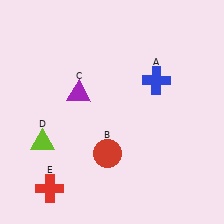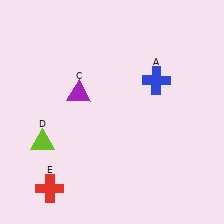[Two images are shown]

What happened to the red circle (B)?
The red circle (B) was removed in Image 2. It was in the bottom-left area of Image 1.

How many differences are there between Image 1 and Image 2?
There is 1 difference between the two images.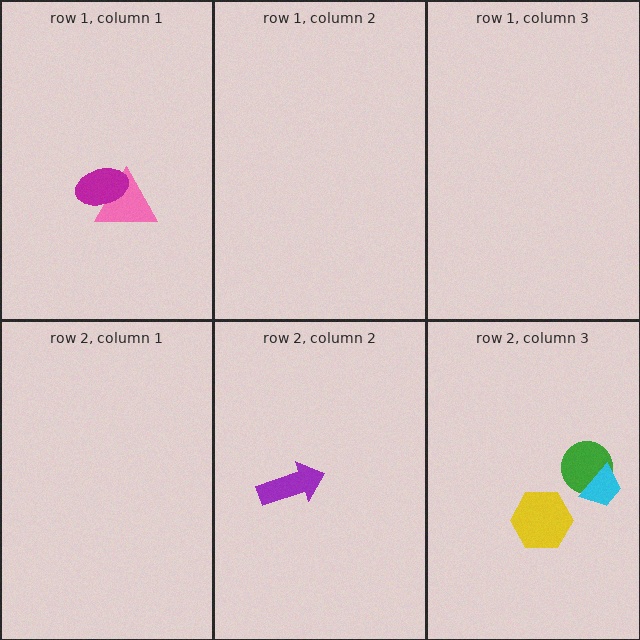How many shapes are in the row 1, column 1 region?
2.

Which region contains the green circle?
The row 2, column 3 region.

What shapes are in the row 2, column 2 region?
The purple arrow.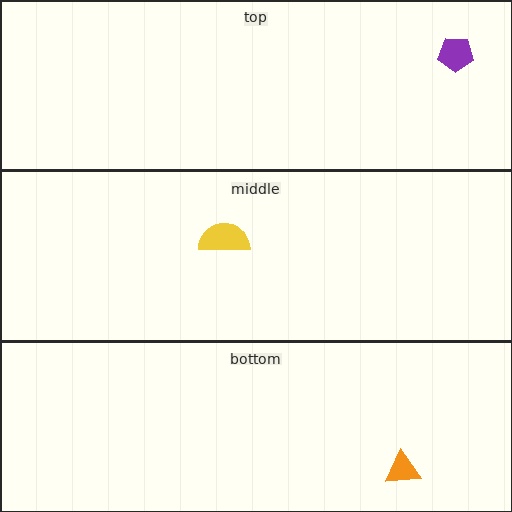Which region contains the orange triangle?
The bottom region.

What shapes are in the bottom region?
The orange triangle.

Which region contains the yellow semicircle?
The middle region.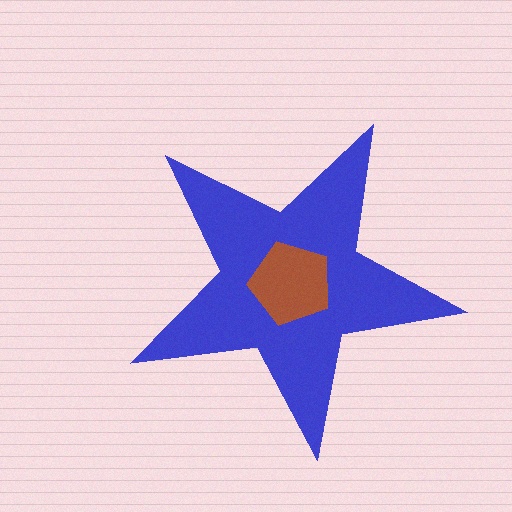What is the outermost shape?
The blue star.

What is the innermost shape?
The brown pentagon.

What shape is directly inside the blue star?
The brown pentagon.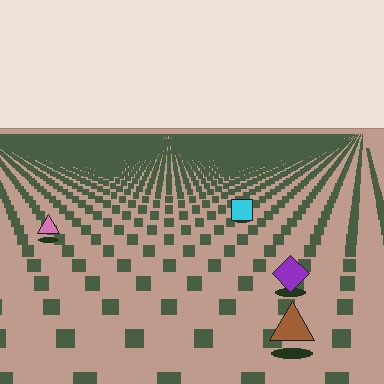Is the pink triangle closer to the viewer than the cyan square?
Yes. The pink triangle is closer — you can tell from the texture gradient: the ground texture is coarser near it.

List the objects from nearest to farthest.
From nearest to farthest: the brown triangle, the purple diamond, the pink triangle, the cyan square.